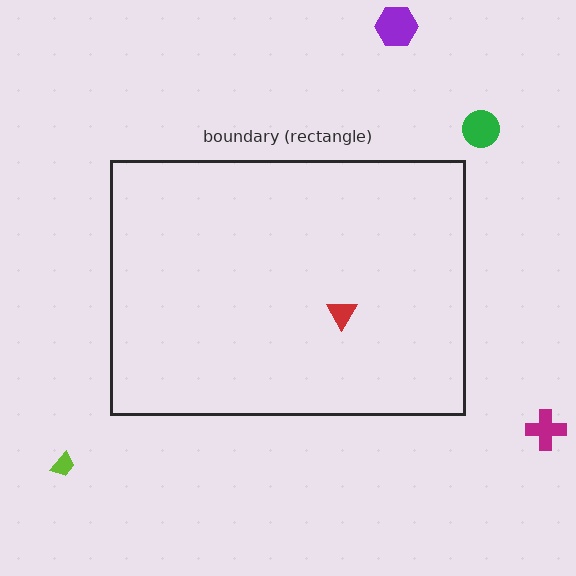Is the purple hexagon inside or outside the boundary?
Outside.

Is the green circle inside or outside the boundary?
Outside.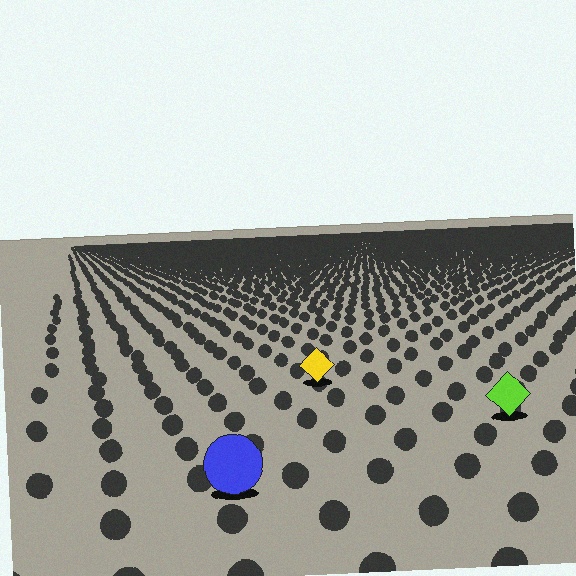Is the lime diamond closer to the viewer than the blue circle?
No. The blue circle is closer — you can tell from the texture gradient: the ground texture is coarser near it.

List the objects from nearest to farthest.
From nearest to farthest: the blue circle, the lime diamond, the yellow diamond.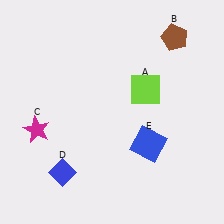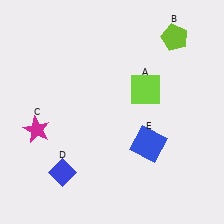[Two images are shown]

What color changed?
The pentagon (B) changed from brown in Image 1 to lime in Image 2.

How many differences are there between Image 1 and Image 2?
There is 1 difference between the two images.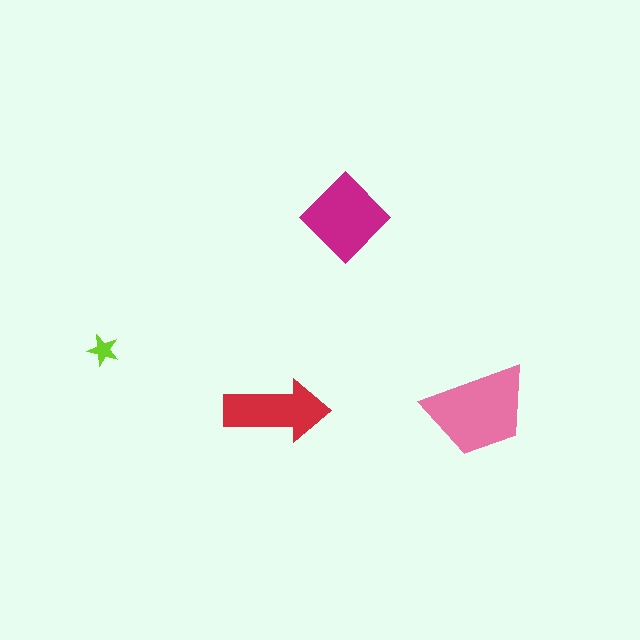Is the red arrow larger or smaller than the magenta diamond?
Smaller.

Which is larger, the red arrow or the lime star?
The red arrow.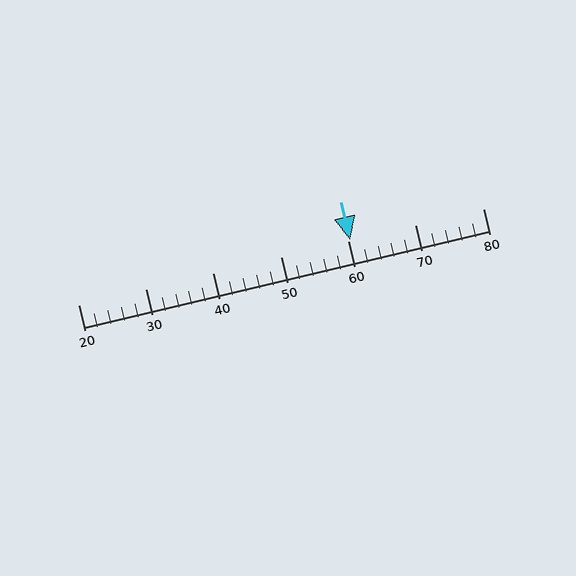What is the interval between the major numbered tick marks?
The major tick marks are spaced 10 units apart.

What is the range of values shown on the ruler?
The ruler shows values from 20 to 80.